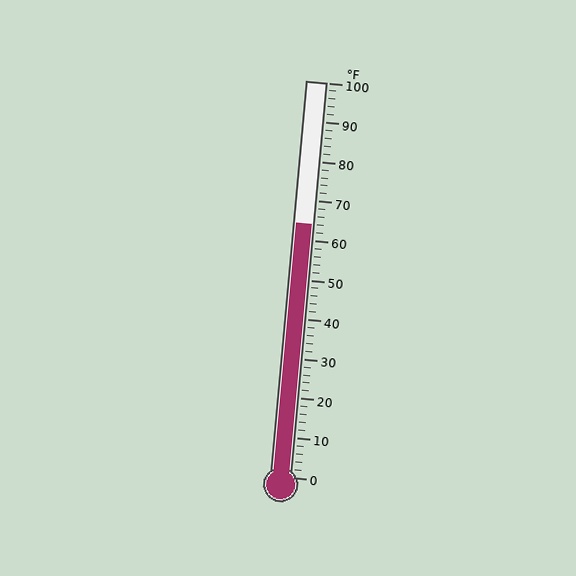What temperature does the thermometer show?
The thermometer shows approximately 64°F.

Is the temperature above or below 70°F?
The temperature is below 70°F.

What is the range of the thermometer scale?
The thermometer scale ranges from 0°F to 100°F.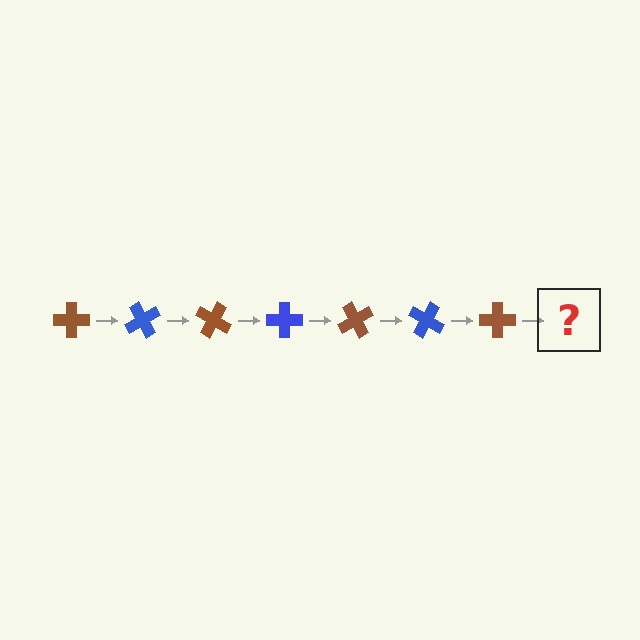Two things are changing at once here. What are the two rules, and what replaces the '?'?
The two rules are that it rotates 60 degrees each step and the color cycles through brown and blue. The '?' should be a blue cross, rotated 420 degrees from the start.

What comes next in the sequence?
The next element should be a blue cross, rotated 420 degrees from the start.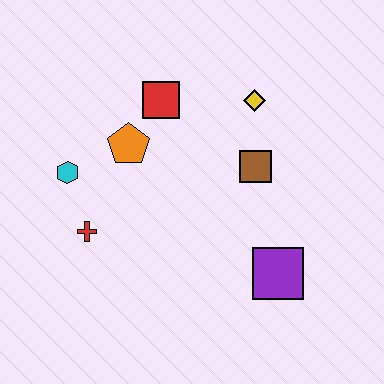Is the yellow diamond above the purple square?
Yes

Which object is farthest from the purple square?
The cyan hexagon is farthest from the purple square.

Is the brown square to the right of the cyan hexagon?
Yes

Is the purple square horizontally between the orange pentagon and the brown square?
No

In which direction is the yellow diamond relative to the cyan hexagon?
The yellow diamond is to the right of the cyan hexagon.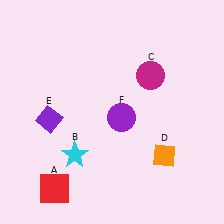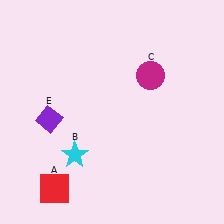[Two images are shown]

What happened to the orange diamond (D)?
The orange diamond (D) was removed in Image 2. It was in the bottom-right area of Image 1.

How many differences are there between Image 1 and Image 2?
There are 2 differences between the two images.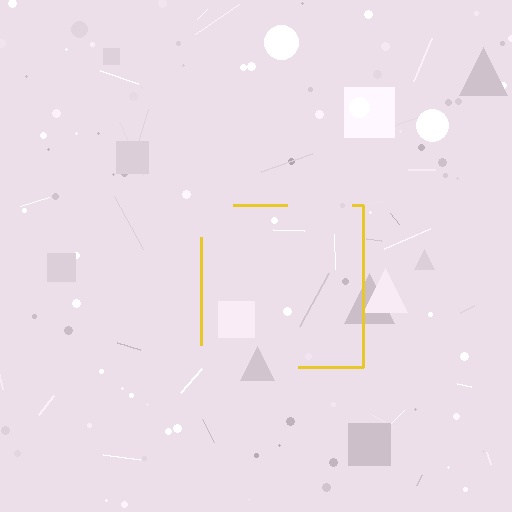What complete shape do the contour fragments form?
The contour fragments form a square.